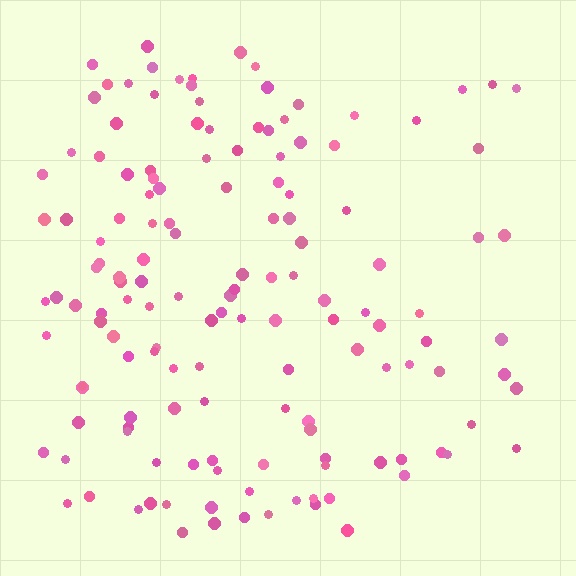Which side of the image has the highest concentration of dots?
The left.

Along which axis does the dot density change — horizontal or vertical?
Horizontal.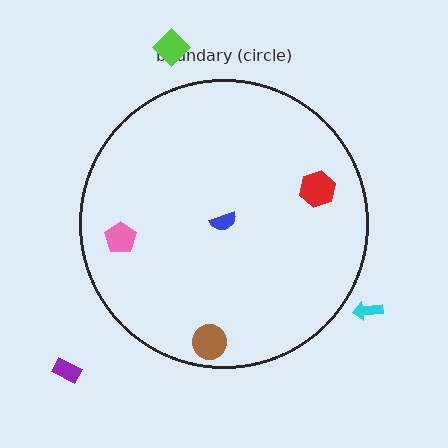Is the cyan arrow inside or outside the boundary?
Outside.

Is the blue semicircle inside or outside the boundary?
Inside.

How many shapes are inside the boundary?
4 inside, 3 outside.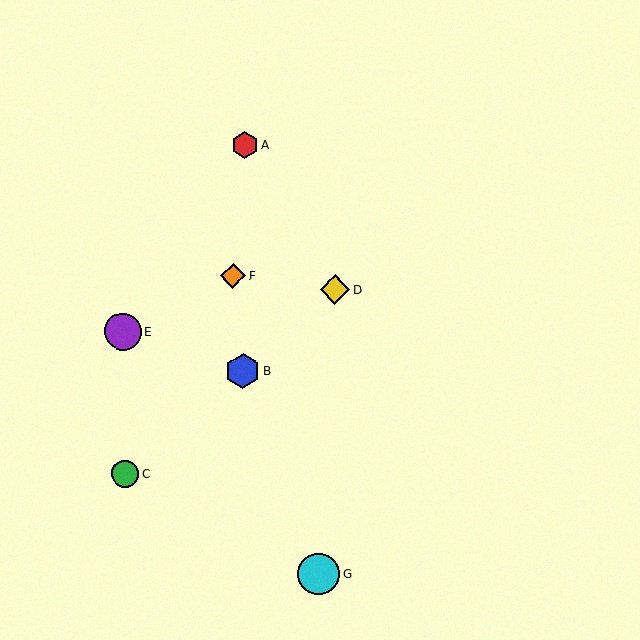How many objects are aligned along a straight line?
3 objects (B, C, D) are aligned along a straight line.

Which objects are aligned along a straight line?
Objects B, C, D are aligned along a straight line.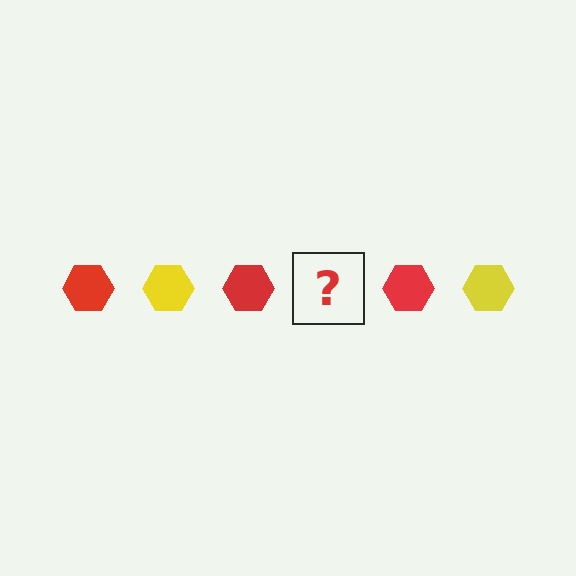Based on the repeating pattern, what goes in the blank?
The blank should be a yellow hexagon.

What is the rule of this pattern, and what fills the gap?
The rule is that the pattern cycles through red, yellow hexagons. The gap should be filled with a yellow hexagon.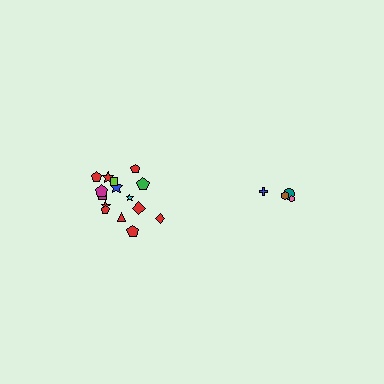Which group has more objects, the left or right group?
The left group.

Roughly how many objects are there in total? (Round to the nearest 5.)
Roughly 20 objects in total.